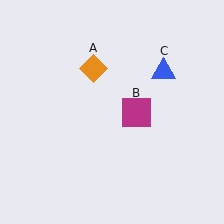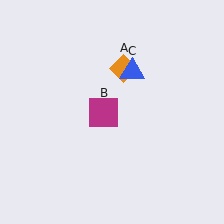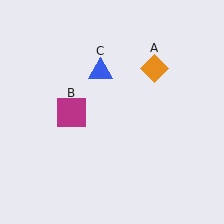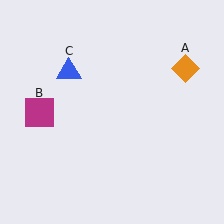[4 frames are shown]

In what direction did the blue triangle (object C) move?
The blue triangle (object C) moved left.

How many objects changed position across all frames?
3 objects changed position: orange diamond (object A), magenta square (object B), blue triangle (object C).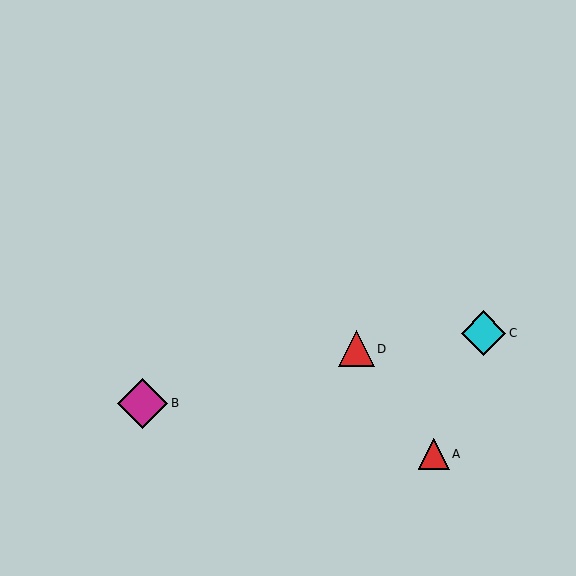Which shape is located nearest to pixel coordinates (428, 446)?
The red triangle (labeled A) at (434, 454) is nearest to that location.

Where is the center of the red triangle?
The center of the red triangle is at (357, 349).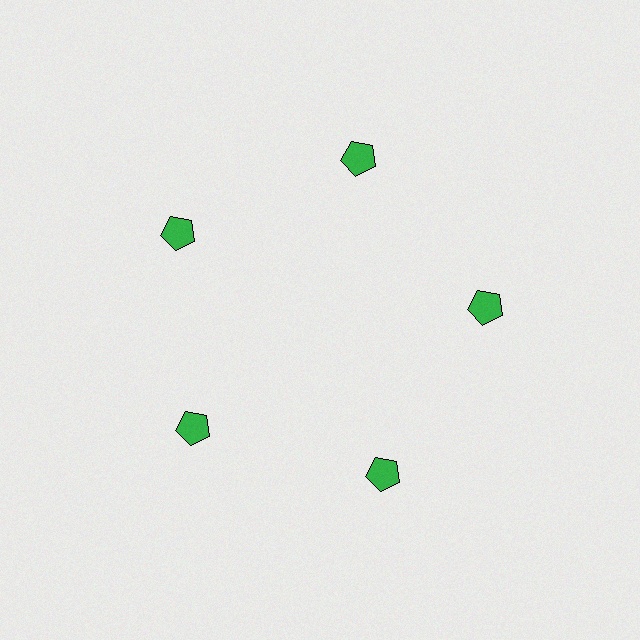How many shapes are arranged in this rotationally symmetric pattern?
There are 5 shapes, arranged in 5 groups of 1.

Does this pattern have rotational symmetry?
Yes, this pattern has 5-fold rotational symmetry. It looks the same after rotating 72 degrees around the center.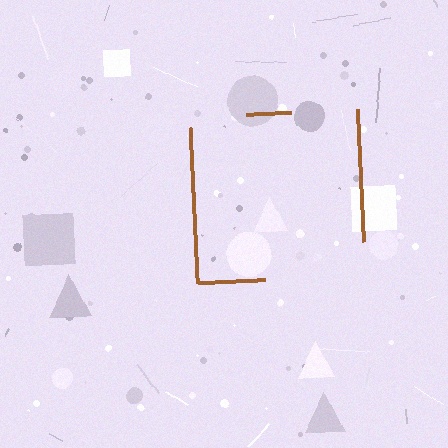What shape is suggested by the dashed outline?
The dashed outline suggests a square.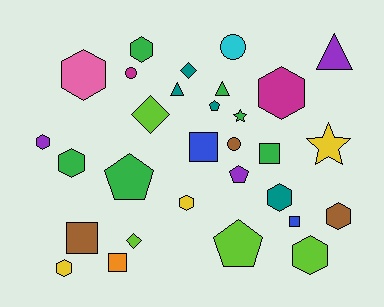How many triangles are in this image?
There are 3 triangles.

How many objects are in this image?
There are 30 objects.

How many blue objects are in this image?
There are 2 blue objects.